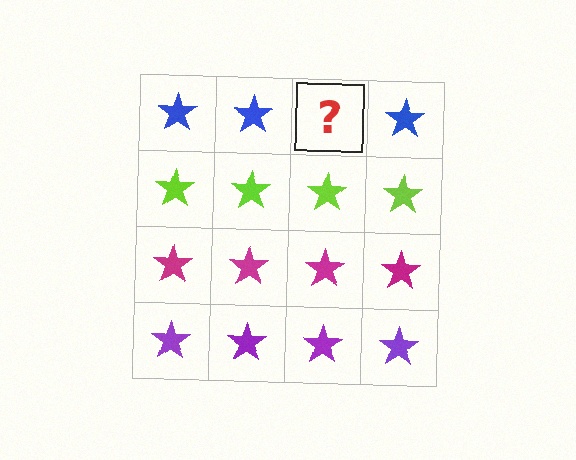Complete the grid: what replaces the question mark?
The question mark should be replaced with a blue star.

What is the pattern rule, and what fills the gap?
The rule is that each row has a consistent color. The gap should be filled with a blue star.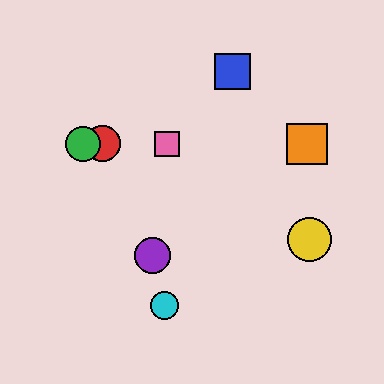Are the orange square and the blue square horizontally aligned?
No, the orange square is at y≈144 and the blue square is at y≈72.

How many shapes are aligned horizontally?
4 shapes (the red circle, the green circle, the orange square, the pink square) are aligned horizontally.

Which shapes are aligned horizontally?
The red circle, the green circle, the orange square, the pink square are aligned horizontally.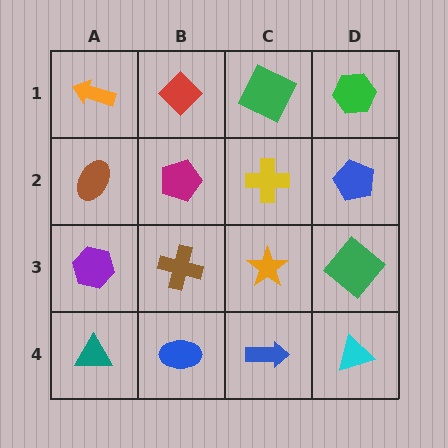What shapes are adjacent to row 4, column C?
An orange star (row 3, column C), a blue ellipse (row 4, column B), a cyan triangle (row 4, column D).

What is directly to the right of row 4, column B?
A blue arrow.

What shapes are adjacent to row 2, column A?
An orange arrow (row 1, column A), a purple hexagon (row 3, column A), a magenta pentagon (row 2, column B).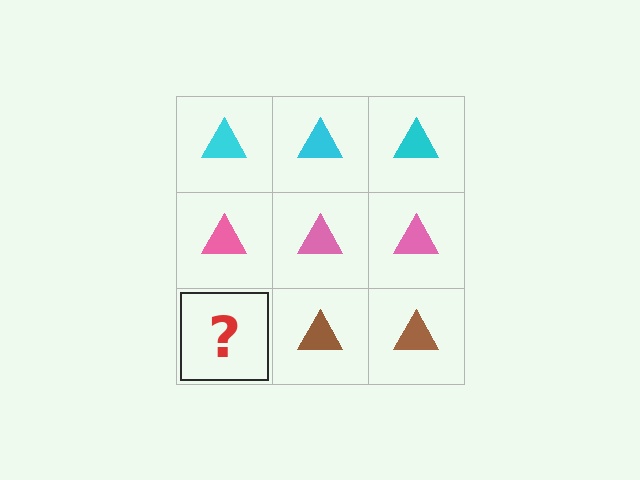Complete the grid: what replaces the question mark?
The question mark should be replaced with a brown triangle.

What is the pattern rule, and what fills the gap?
The rule is that each row has a consistent color. The gap should be filled with a brown triangle.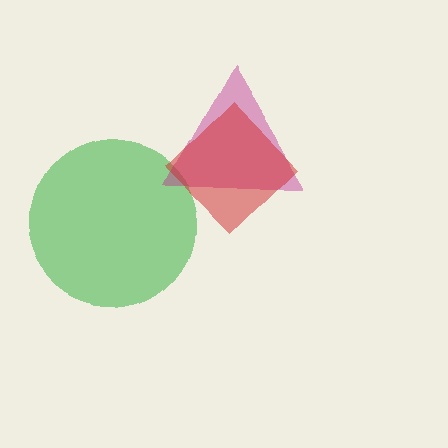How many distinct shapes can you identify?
There are 3 distinct shapes: a green circle, a magenta triangle, a red diamond.